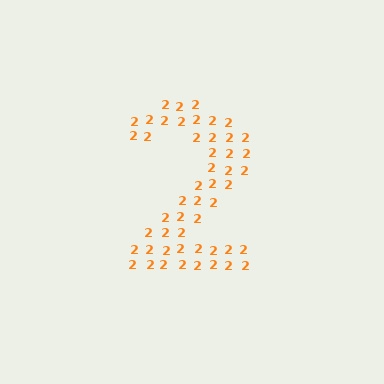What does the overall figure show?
The overall figure shows the digit 2.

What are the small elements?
The small elements are digit 2's.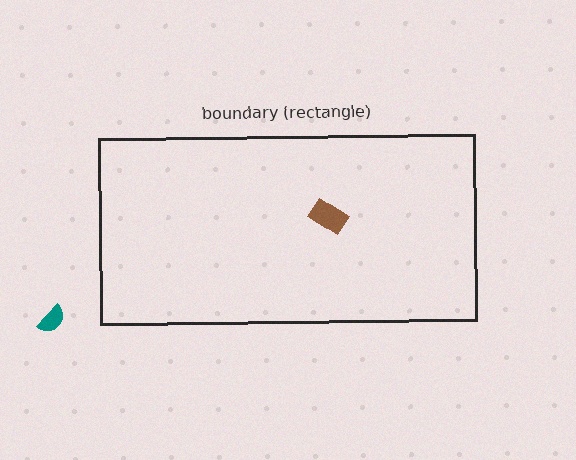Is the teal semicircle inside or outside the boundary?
Outside.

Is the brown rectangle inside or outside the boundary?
Inside.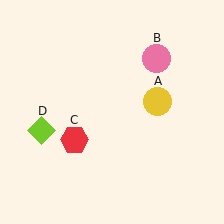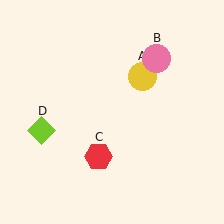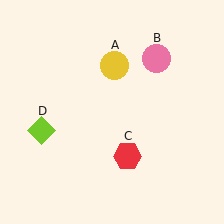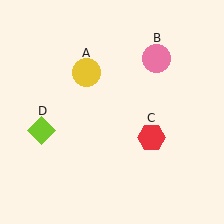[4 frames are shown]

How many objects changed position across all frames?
2 objects changed position: yellow circle (object A), red hexagon (object C).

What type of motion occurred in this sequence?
The yellow circle (object A), red hexagon (object C) rotated counterclockwise around the center of the scene.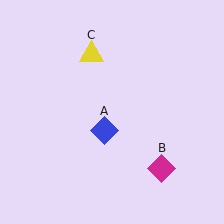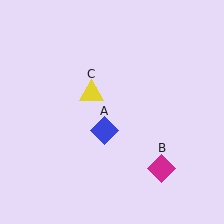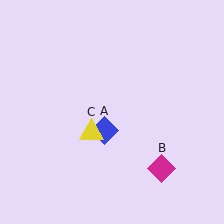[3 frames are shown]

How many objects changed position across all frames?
1 object changed position: yellow triangle (object C).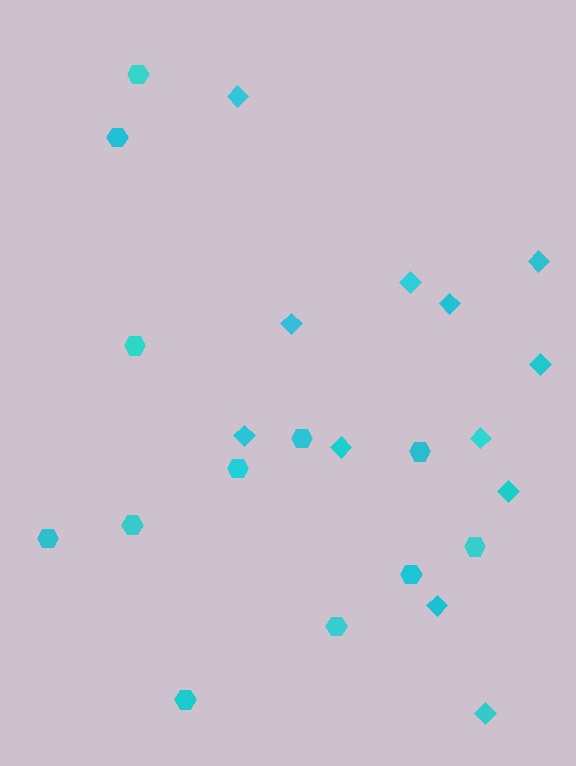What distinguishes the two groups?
There are 2 groups: one group of diamonds (12) and one group of hexagons (12).